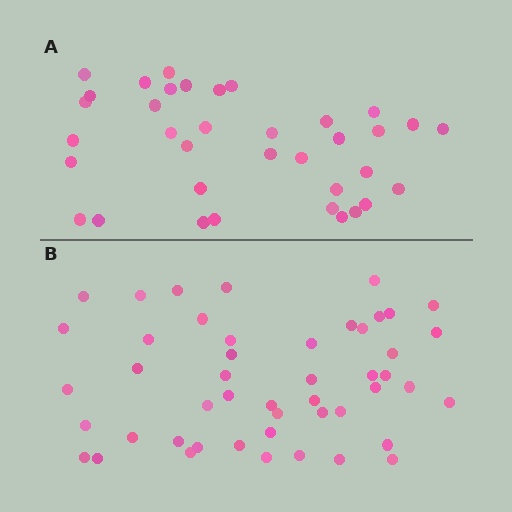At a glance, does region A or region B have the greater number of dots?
Region B (the bottom region) has more dots.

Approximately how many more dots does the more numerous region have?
Region B has roughly 12 or so more dots than region A.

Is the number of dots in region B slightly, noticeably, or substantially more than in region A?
Region B has noticeably more, but not dramatically so. The ratio is roughly 1.3 to 1.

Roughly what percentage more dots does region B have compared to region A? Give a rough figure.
About 35% more.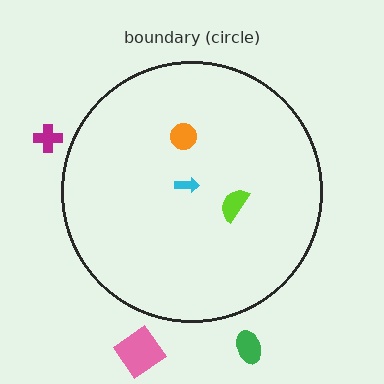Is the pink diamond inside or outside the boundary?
Outside.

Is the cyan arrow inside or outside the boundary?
Inside.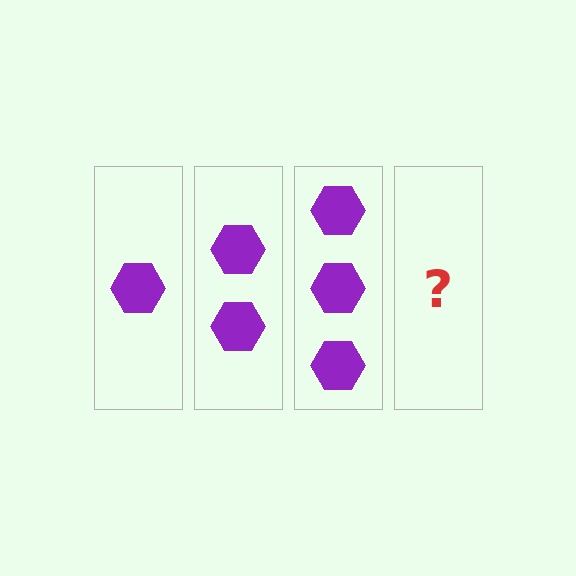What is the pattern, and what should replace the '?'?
The pattern is that each step adds one more hexagon. The '?' should be 4 hexagons.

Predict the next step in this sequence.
The next step is 4 hexagons.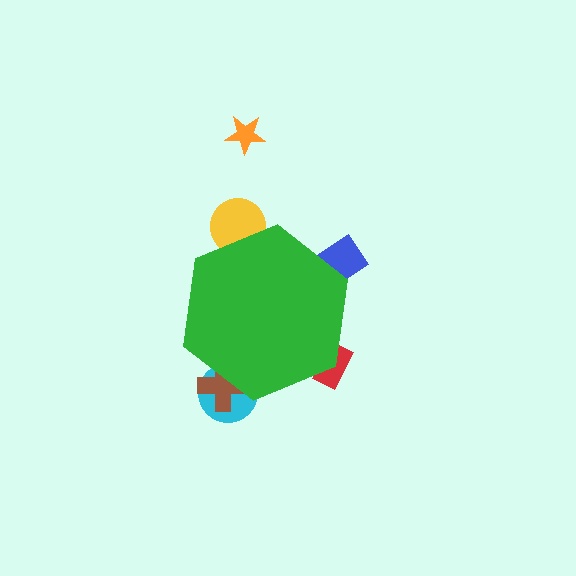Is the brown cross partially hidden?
Yes, the brown cross is partially hidden behind the green hexagon.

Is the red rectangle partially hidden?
Yes, the red rectangle is partially hidden behind the green hexagon.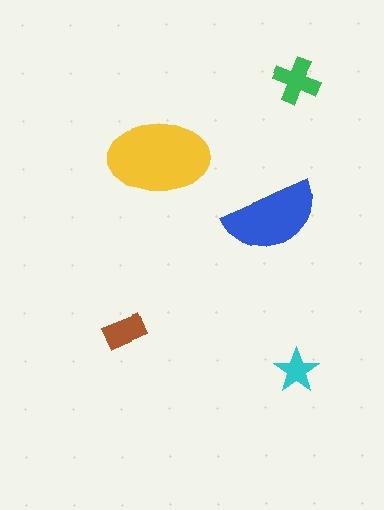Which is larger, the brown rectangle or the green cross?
The green cross.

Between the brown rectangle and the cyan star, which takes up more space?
The brown rectangle.